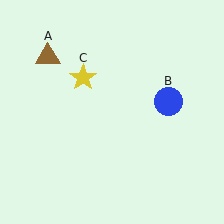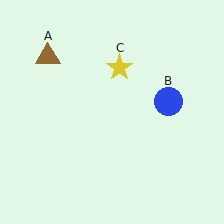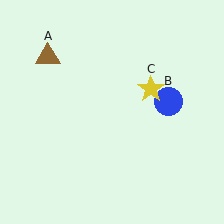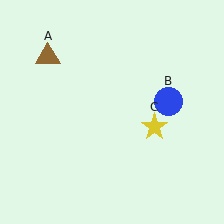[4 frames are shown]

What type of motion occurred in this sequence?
The yellow star (object C) rotated clockwise around the center of the scene.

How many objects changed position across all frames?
1 object changed position: yellow star (object C).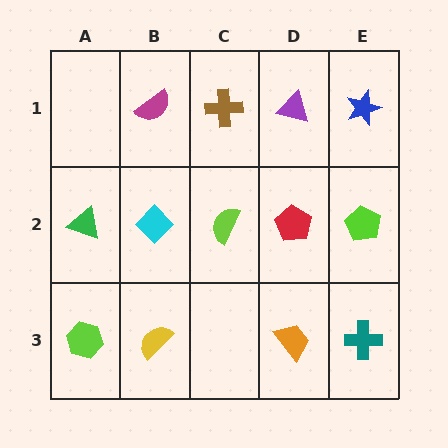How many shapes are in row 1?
4 shapes.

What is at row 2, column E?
A lime pentagon.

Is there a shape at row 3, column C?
No, that cell is empty.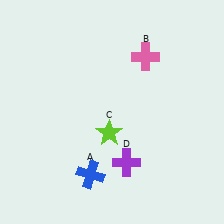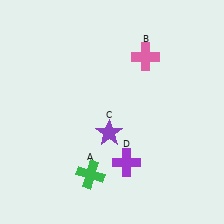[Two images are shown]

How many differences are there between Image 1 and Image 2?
There are 2 differences between the two images.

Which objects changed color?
A changed from blue to green. C changed from lime to purple.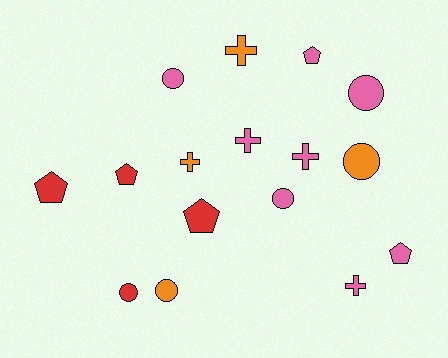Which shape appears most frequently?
Circle, with 6 objects.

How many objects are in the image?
There are 16 objects.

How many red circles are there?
There is 1 red circle.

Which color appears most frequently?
Pink, with 8 objects.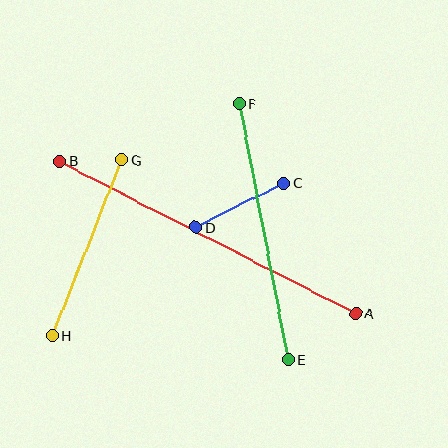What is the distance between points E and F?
The distance is approximately 260 pixels.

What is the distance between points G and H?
The distance is approximately 189 pixels.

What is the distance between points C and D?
The distance is approximately 98 pixels.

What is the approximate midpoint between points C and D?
The midpoint is at approximately (240, 205) pixels.